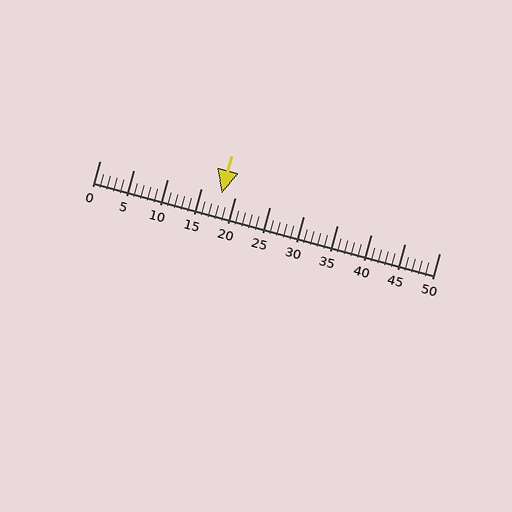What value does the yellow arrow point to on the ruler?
The yellow arrow points to approximately 18.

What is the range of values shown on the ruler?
The ruler shows values from 0 to 50.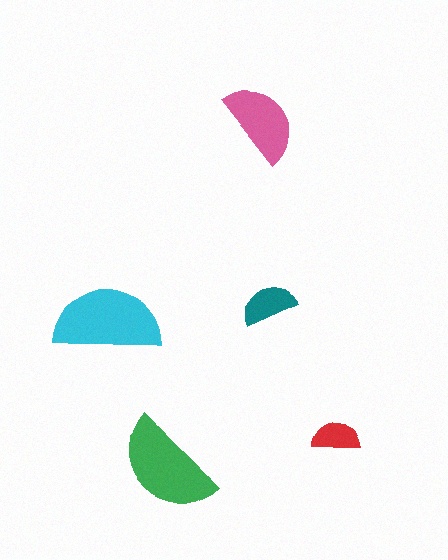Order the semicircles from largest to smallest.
the cyan one, the green one, the pink one, the teal one, the red one.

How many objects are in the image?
There are 5 objects in the image.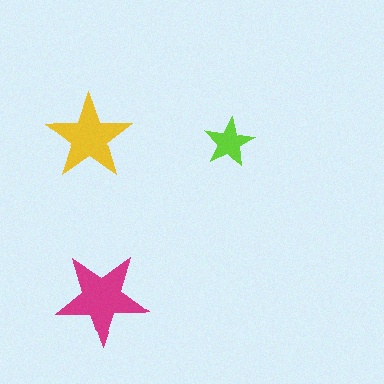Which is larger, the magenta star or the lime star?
The magenta one.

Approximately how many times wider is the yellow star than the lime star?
About 1.5 times wider.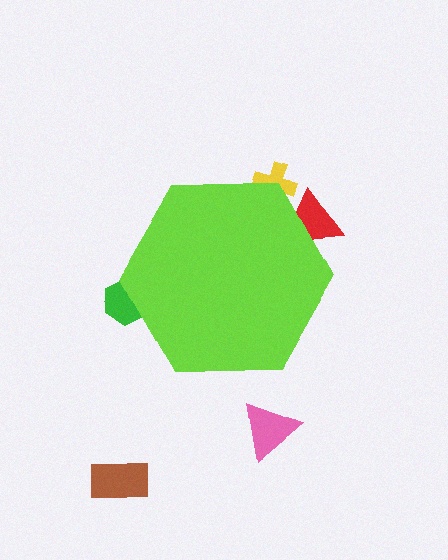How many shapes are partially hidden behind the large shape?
3 shapes are partially hidden.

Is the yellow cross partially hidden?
Yes, the yellow cross is partially hidden behind the lime hexagon.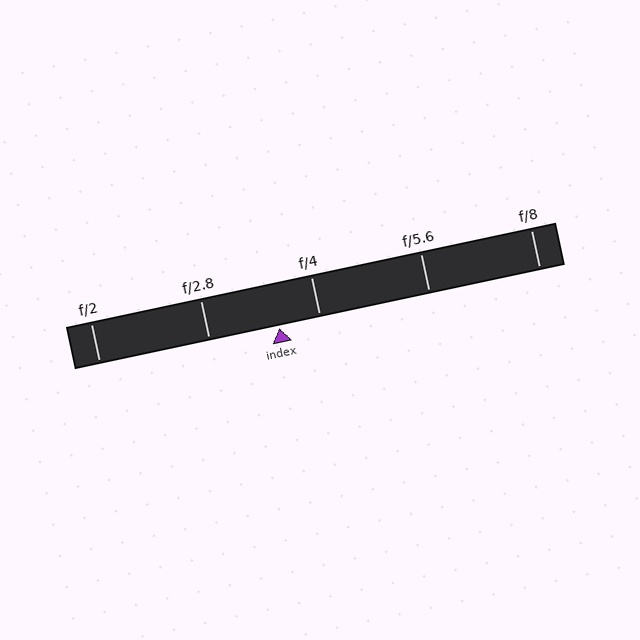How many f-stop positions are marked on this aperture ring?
There are 5 f-stop positions marked.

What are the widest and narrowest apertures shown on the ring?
The widest aperture shown is f/2 and the narrowest is f/8.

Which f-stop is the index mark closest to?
The index mark is closest to f/4.